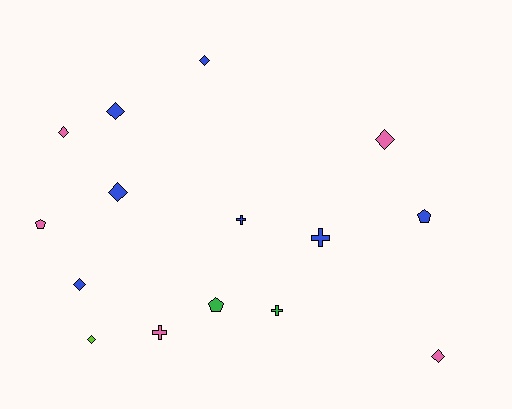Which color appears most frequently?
Blue, with 7 objects.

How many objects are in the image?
There are 15 objects.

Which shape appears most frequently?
Diamond, with 8 objects.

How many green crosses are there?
There is 1 green cross.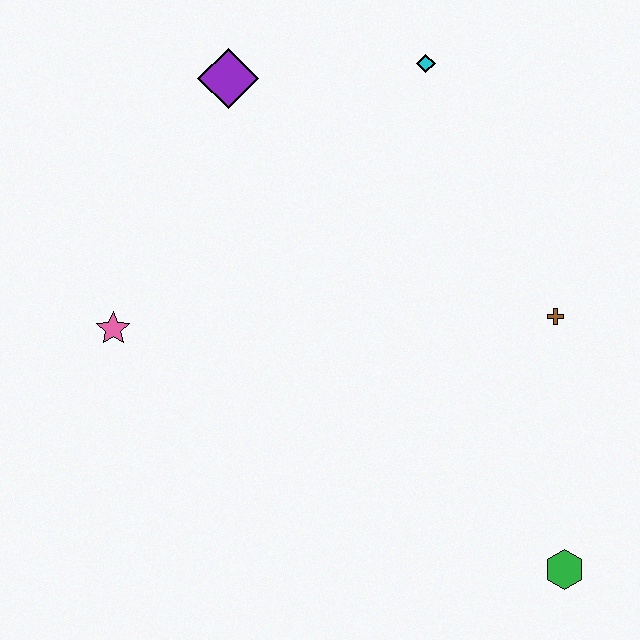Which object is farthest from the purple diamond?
The green hexagon is farthest from the purple diamond.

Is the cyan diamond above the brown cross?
Yes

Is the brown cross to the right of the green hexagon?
No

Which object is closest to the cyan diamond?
The purple diamond is closest to the cyan diamond.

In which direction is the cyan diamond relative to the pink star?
The cyan diamond is to the right of the pink star.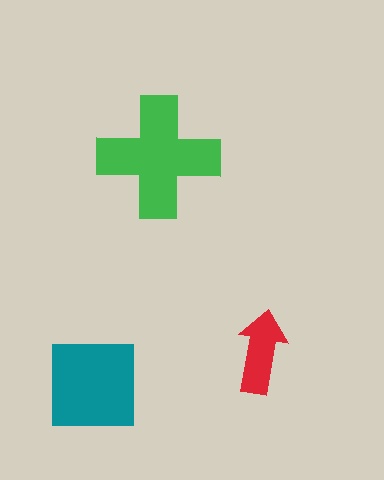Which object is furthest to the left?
The teal square is leftmost.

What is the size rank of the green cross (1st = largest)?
1st.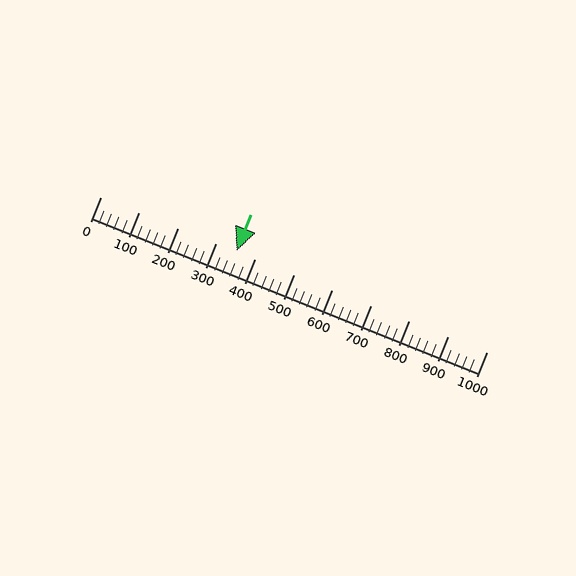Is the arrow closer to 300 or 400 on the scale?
The arrow is closer to 400.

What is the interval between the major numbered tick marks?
The major tick marks are spaced 100 units apart.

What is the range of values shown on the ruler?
The ruler shows values from 0 to 1000.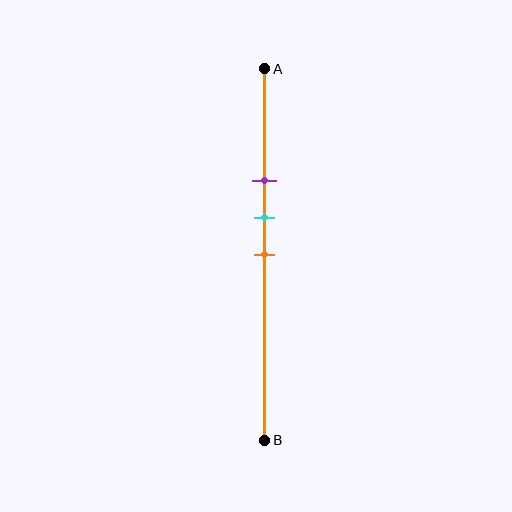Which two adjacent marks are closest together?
The cyan and orange marks are the closest adjacent pair.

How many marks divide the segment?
There are 3 marks dividing the segment.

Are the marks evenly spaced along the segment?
Yes, the marks are approximately evenly spaced.